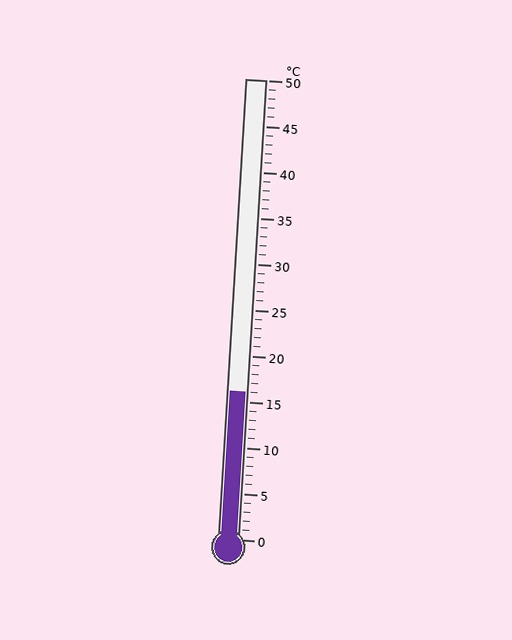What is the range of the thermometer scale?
The thermometer scale ranges from 0°C to 50°C.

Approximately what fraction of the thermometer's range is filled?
The thermometer is filled to approximately 30% of its range.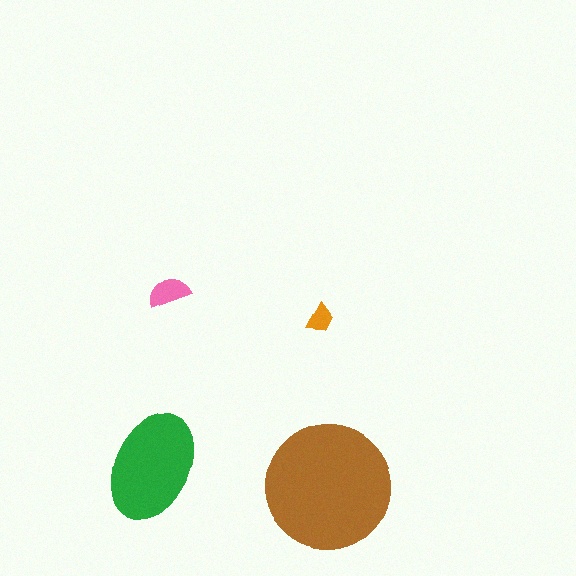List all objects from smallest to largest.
The orange trapezoid, the pink semicircle, the green ellipse, the brown circle.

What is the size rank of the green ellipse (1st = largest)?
2nd.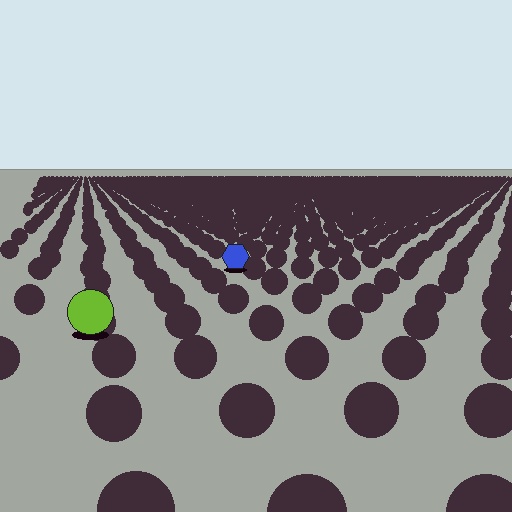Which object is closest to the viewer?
The lime circle is closest. The texture marks near it are larger and more spread out.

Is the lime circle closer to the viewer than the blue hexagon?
Yes. The lime circle is closer — you can tell from the texture gradient: the ground texture is coarser near it.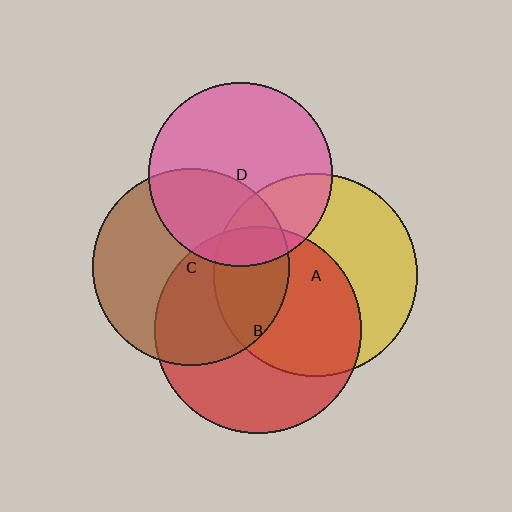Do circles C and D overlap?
Yes.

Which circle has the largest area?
Circle B (red).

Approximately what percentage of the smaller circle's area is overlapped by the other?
Approximately 35%.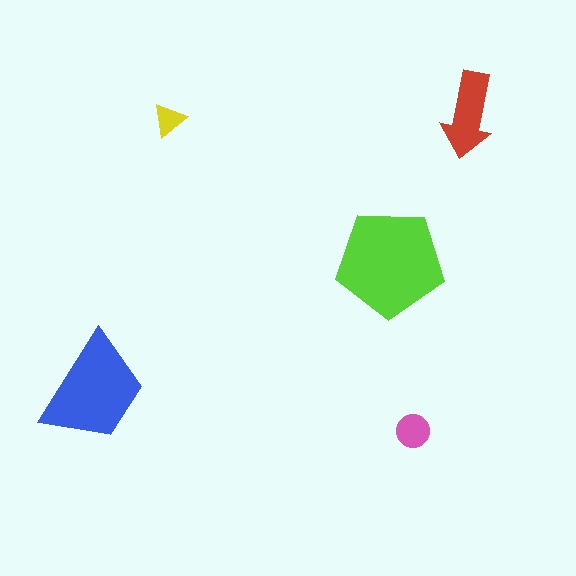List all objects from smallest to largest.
The yellow triangle, the pink circle, the red arrow, the blue trapezoid, the lime pentagon.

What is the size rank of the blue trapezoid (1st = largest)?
2nd.